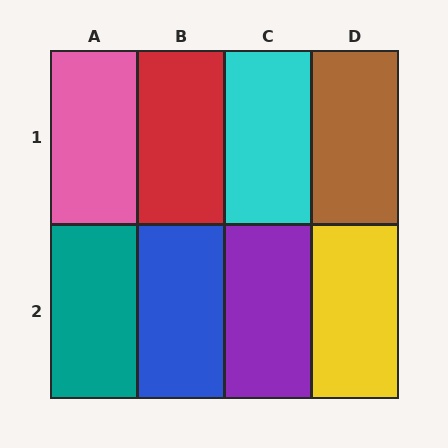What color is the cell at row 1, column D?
Brown.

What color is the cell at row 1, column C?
Cyan.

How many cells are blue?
1 cell is blue.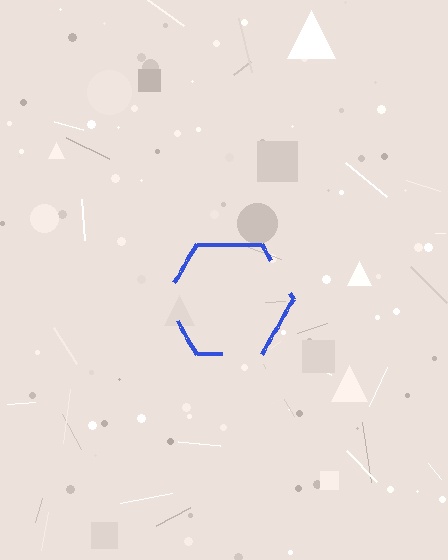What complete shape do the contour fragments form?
The contour fragments form a hexagon.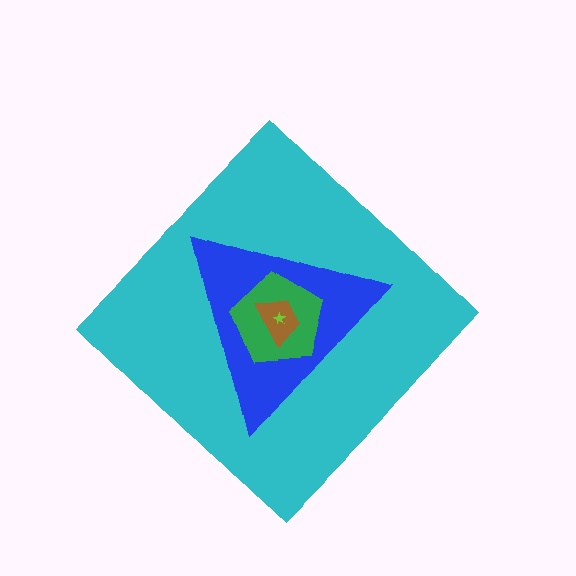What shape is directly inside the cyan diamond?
The blue triangle.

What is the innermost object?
The lime star.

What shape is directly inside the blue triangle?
The green pentagon.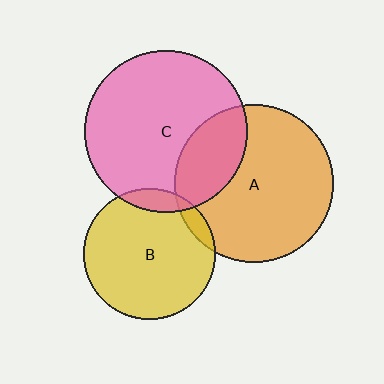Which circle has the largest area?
Circle C (pink).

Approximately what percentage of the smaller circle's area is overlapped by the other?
Approximately 10%.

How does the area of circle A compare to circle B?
Approximately 1.4 times.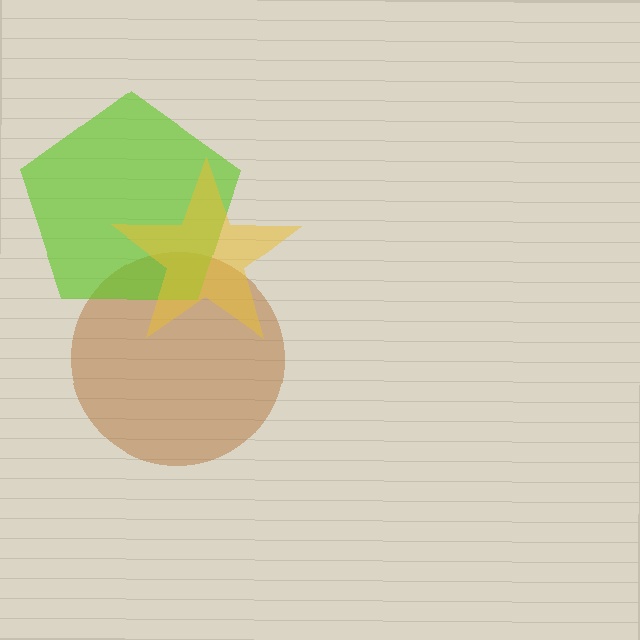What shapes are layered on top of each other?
The layered shapes are: a brown circle, a lime pentagon, a yellow star.